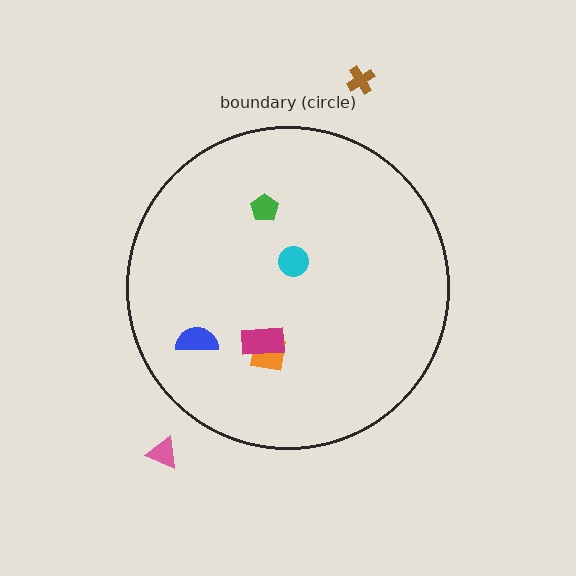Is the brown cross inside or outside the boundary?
Outside.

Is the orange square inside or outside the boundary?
Inside.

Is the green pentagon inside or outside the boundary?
Inside.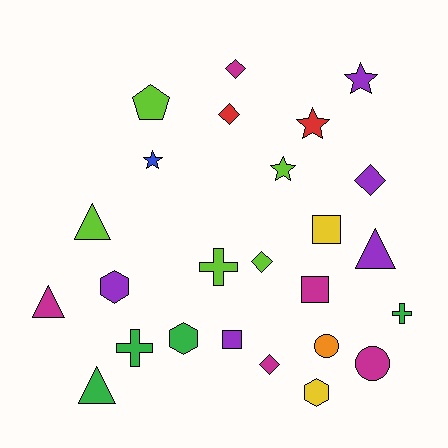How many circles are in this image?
There are 2 circles.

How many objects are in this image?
There are 25 objects.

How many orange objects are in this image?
There is 1 orange object.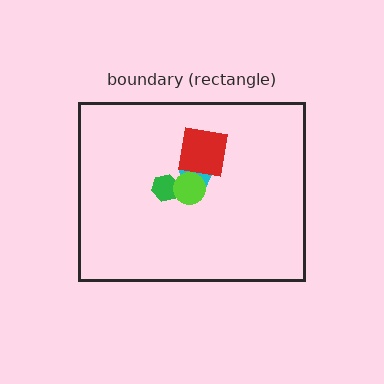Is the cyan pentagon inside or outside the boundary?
Inside.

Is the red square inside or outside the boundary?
Inside.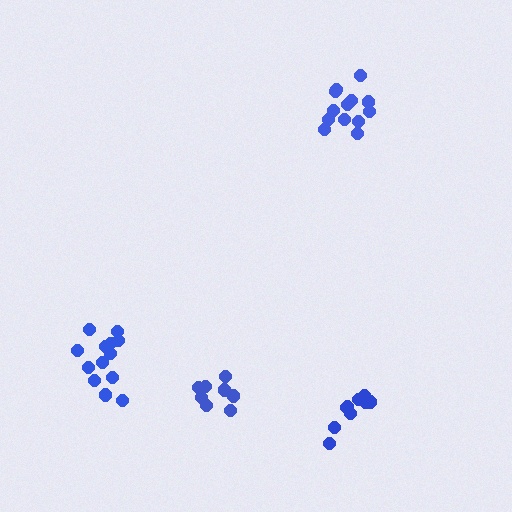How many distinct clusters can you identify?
There are 4 distinct clusters.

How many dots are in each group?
Group 1: 9 dots, Group 2: 13 dots, Group 3: 13 dots, Group 4: 8 dots (43 total).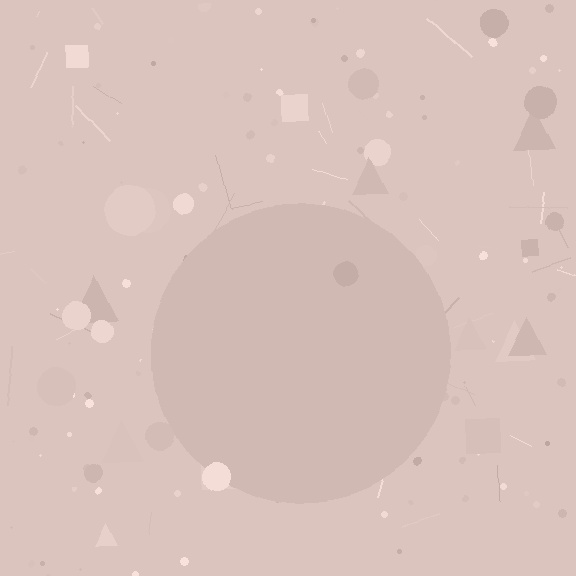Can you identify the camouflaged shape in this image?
The camouflaged shape is a circle.